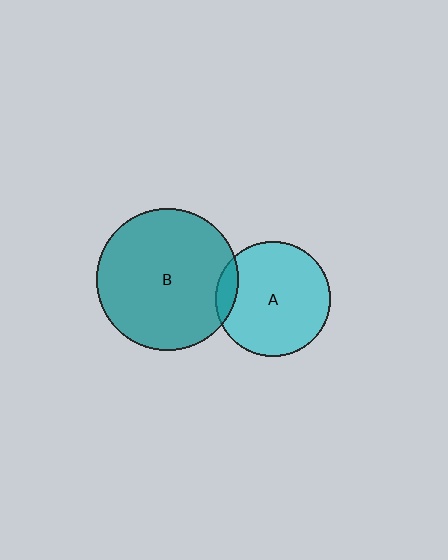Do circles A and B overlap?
Yes.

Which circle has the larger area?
Circle B (teal).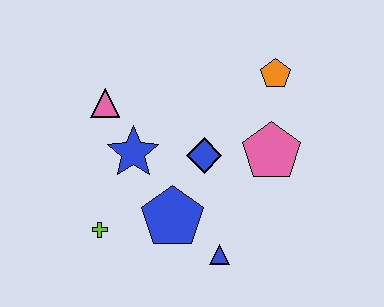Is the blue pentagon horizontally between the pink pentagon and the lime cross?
Yes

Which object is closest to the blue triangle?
The blue pentagon is closest to the blue triangle.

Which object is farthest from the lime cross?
The orange pentagon is farthest from the lime cross.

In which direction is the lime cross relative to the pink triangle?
The lime cross is below the pink triangle.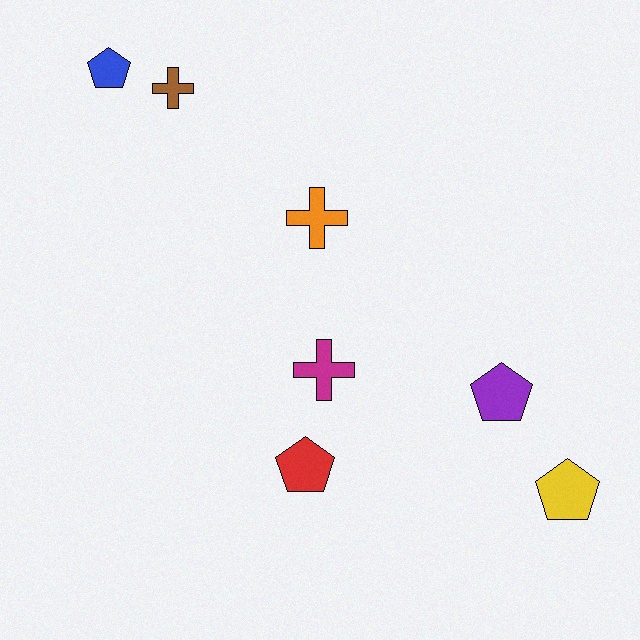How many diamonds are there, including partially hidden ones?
There are no diamonds.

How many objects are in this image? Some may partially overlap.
There are 7 objects.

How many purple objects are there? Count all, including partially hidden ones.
There is 1 purple object.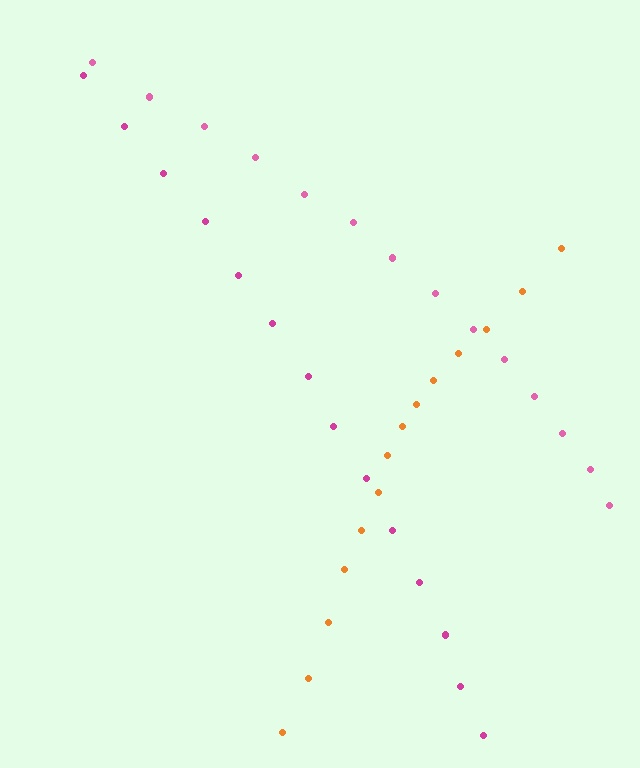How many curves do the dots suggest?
There are 3 distinct paths.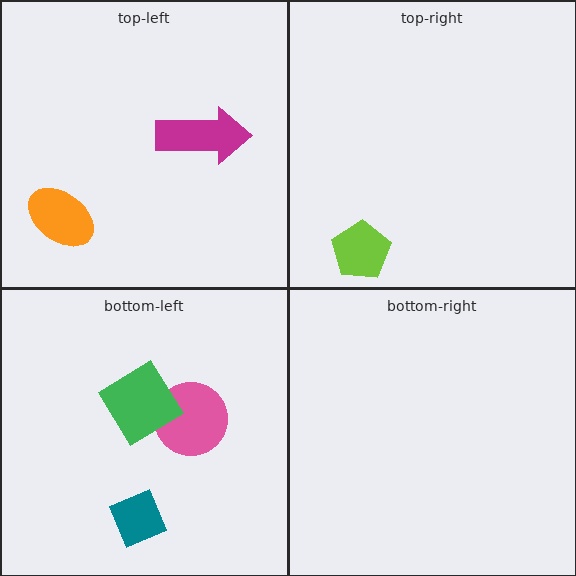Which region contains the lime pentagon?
The top-right region.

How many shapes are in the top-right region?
1.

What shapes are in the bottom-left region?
The pink circle, the teal diamond, the green diamond.